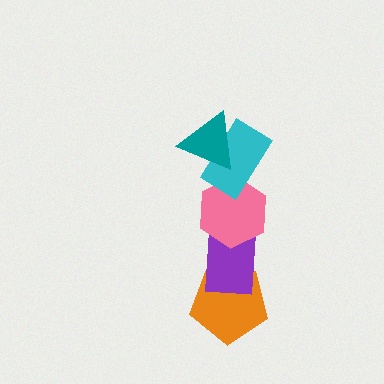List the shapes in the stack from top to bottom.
From top to bottom: the teal triangle, the cyan rectangle, the pink hexagon, the purple rectangle, the orange pentagon.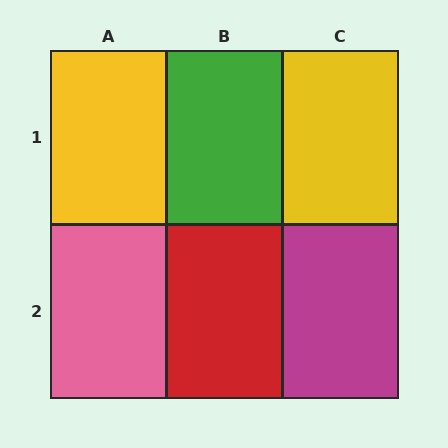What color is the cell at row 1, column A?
Yellow.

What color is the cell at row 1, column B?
Green.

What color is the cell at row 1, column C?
Yellow.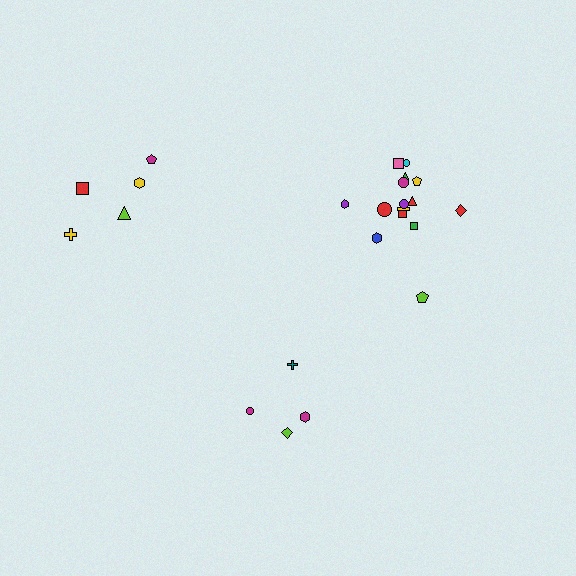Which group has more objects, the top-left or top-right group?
The top-right group.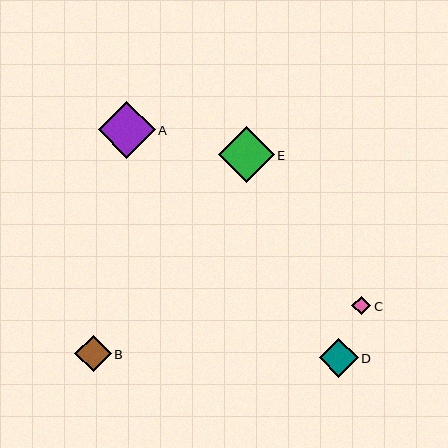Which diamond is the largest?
Diamond A is the largest with a size of approximately 57 pixels.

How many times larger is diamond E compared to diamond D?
Diamond E is approximately 1.4 times the size of diamond D.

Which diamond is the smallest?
Diamond C is the smallest with a size of approximately 19 pixels.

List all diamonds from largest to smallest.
From largest to smallest: A, E, D, B, C.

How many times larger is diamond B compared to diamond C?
Diamond B is approximately 1.9 times the size of diamond C.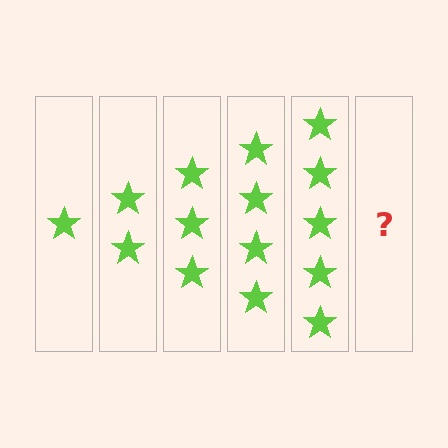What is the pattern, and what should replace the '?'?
The pattern is that each step adds one more star. The '?' should be 6 stars.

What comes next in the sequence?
The next element should be 6 stars.